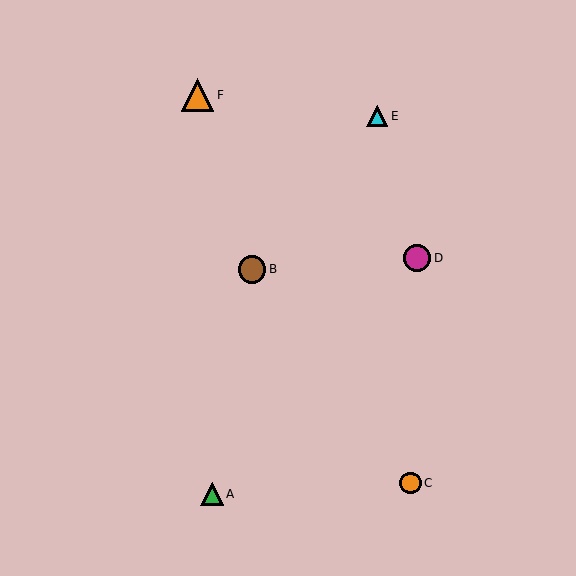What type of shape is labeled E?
Shape E is a cyan triangle.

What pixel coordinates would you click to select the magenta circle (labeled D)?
Click at (417, 258) to select the magenta circle D.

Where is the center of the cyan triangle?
The center of the cyan triangle is at (377, 116).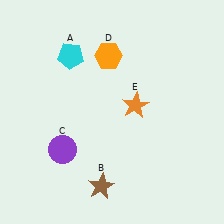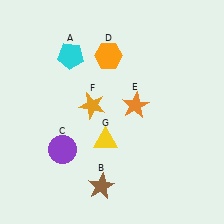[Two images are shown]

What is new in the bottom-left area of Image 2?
A yellow triangle (G) was added in the bottom-left area of Image 2.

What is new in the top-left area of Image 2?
An orange star (F) was added in the top-left area of Image 2.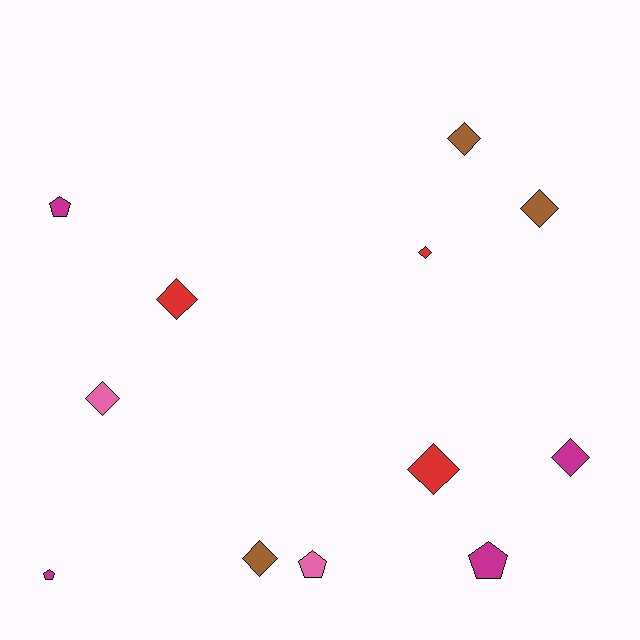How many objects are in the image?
There are 12 objects.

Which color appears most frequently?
Magenta, with 4 objects.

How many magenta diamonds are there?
There is 1 magenta diamond.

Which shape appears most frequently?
Diamond, with 8 objects.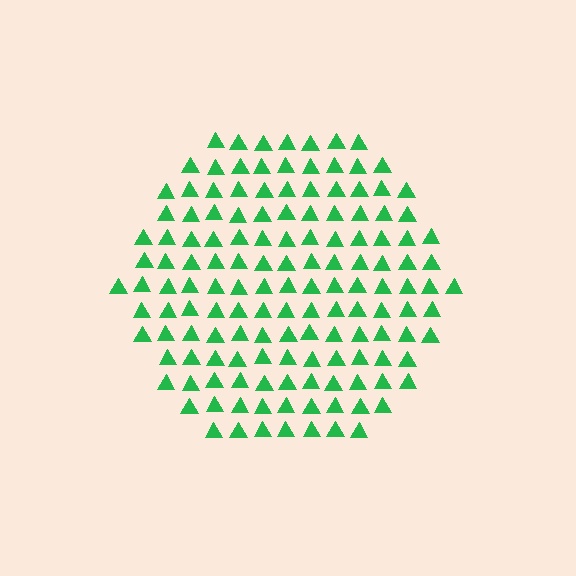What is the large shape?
The large shape is a hexagon.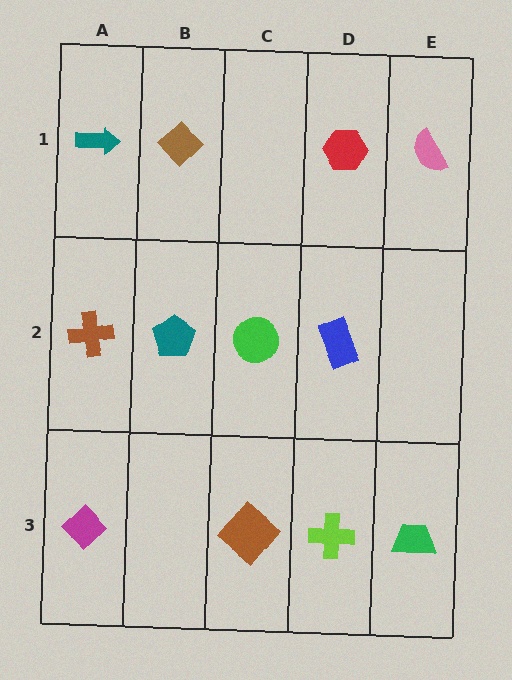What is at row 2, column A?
A brown cross.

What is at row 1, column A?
A teal arrow.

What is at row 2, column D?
A blue rectangle.